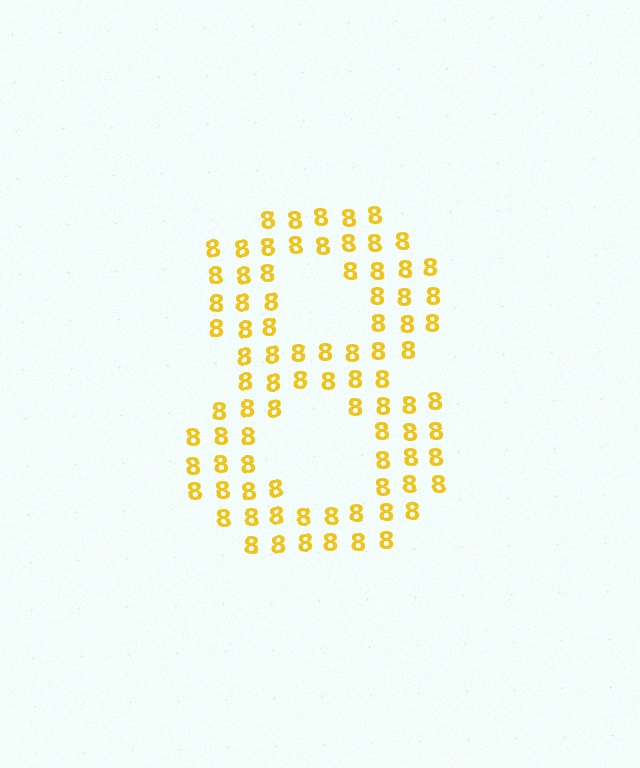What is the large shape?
The large shape is the digit 8.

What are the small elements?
The small elements are digit 8's.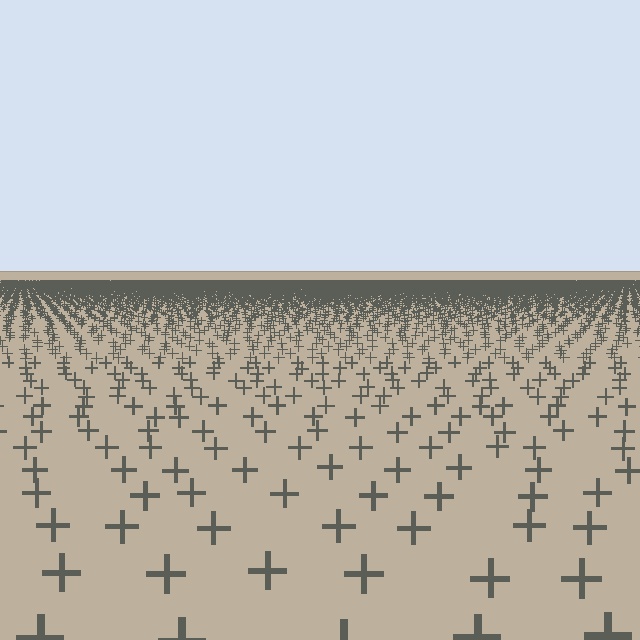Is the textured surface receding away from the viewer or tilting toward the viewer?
The surface is receding away from the viewer. Texture elements get smaller and denser toward the top.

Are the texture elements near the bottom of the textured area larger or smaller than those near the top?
Larger. Near the bottom, elements are closer to the viewer and appear at a bigger on-screen size.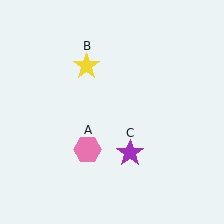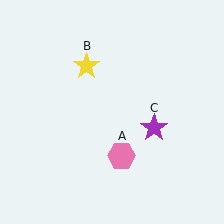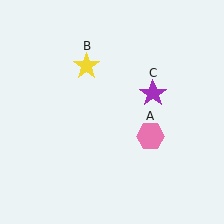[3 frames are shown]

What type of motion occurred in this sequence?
The pink hexagon (object A), purple star (object C) rotated counterclockwise around the center of the scene.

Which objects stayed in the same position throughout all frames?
Yellow star (object B) remained stationary.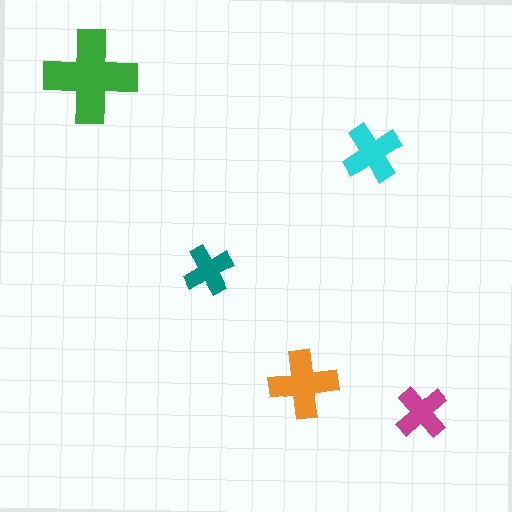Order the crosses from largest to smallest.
the green one, the orange one, the cyan one, the magenta one, the teal one.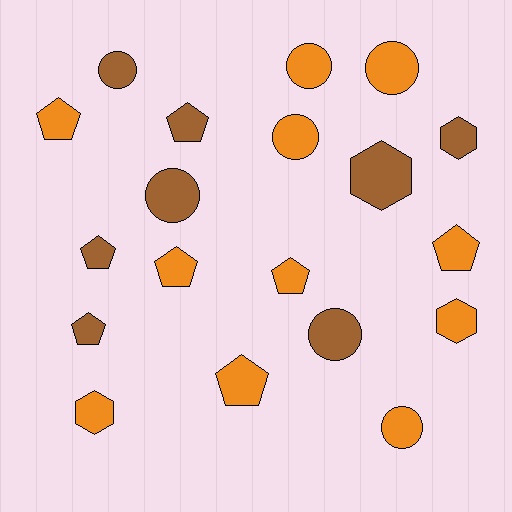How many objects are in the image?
There are 19 objects.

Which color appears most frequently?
Orange, with 11 objects.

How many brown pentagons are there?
There are 3 brown pentagons.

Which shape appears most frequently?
Pentagon, with 8 objects.